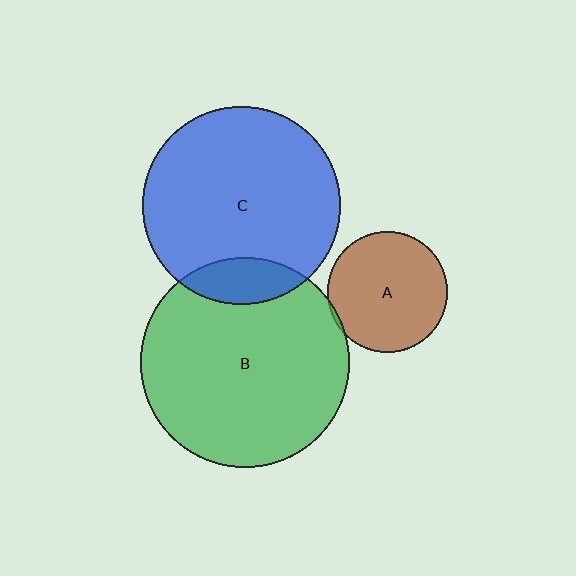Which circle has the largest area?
Circle B (green).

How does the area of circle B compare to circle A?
Approximately 3.0 times.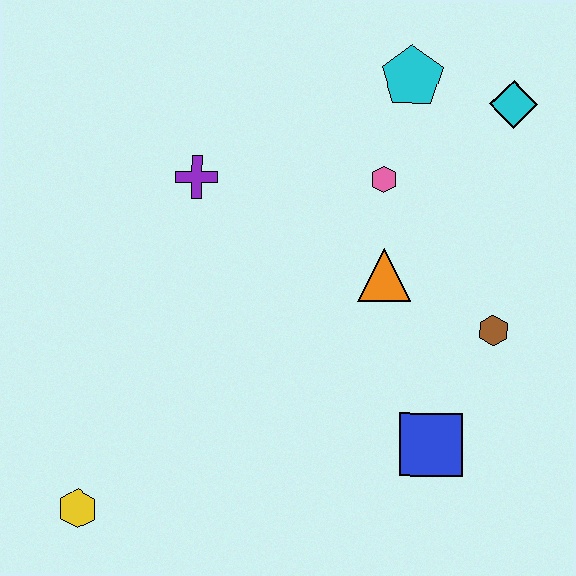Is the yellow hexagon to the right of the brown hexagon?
No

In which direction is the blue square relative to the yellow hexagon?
The blue square is to the right of the yellow hexagon.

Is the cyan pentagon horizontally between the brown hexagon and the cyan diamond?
No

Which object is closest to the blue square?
The brown hexagon is closest to the blue square.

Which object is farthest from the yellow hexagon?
The cyan diamond is farthest from the yellow hexagon.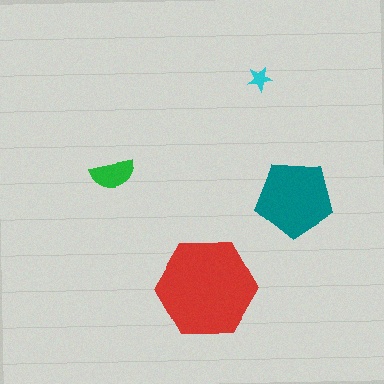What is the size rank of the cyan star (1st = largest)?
4th.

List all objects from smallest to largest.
The cyan star, the green semicircle, the teal pentagon, the red hexagon.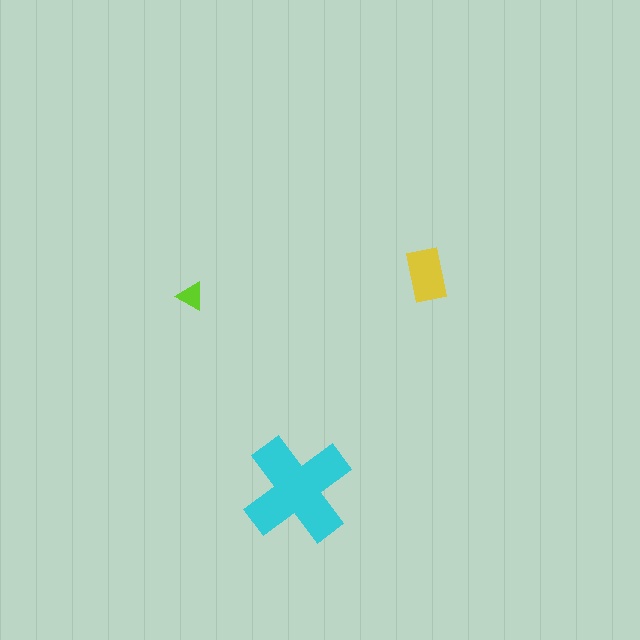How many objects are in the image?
There are 3 objects in the image.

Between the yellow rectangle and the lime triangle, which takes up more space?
The yellow rectangle.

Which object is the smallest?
The lime triangle.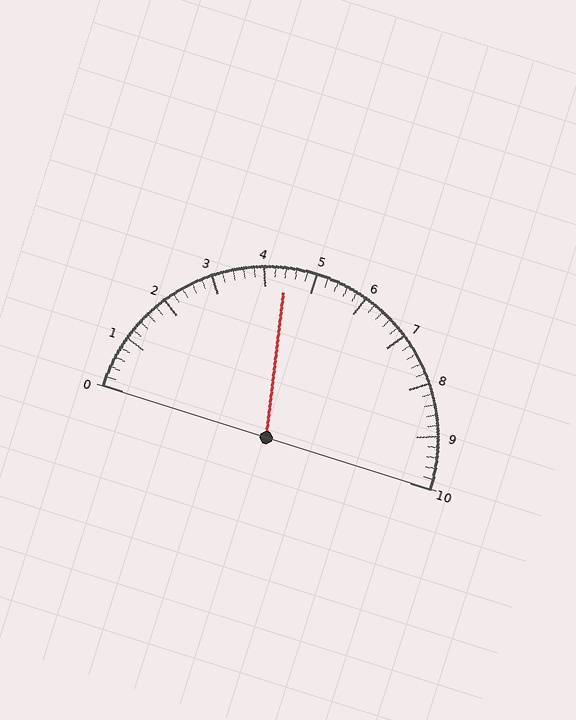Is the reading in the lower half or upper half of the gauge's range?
The reading is in the lower half of the range (0 to 10).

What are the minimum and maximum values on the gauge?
The gauge ranges from 0 to 10.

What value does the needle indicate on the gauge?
The needle indicates approximately 4.4.